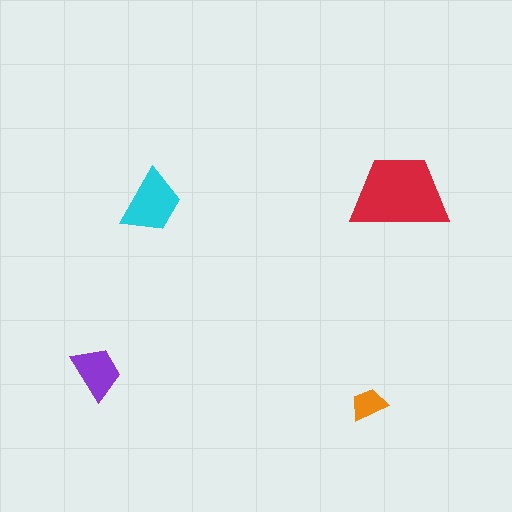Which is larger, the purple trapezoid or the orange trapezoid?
The purple one.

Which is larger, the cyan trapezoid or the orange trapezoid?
The cyan one.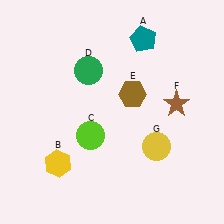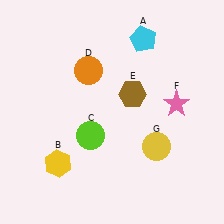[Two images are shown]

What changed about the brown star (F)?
In Image 1, F is brown. In Image 2, it changed to pink.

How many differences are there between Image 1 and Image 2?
There are 3 differences between the two images.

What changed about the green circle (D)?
In Image 1, D is green. In Image 2, it changed to orange.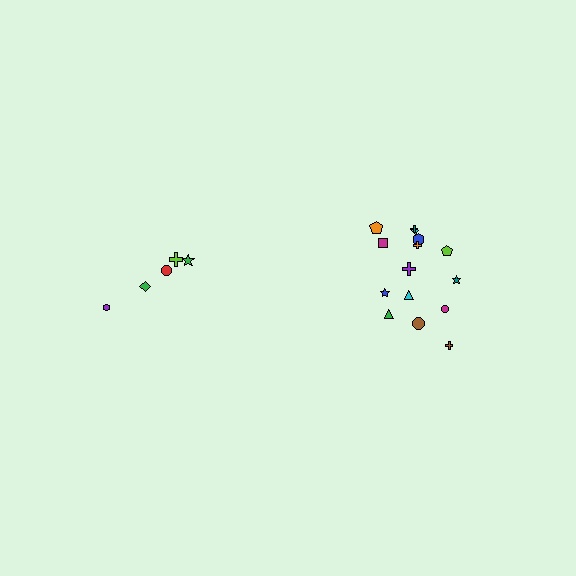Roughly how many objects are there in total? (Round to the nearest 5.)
Roughly 20 objects in total.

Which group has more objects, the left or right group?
The right group.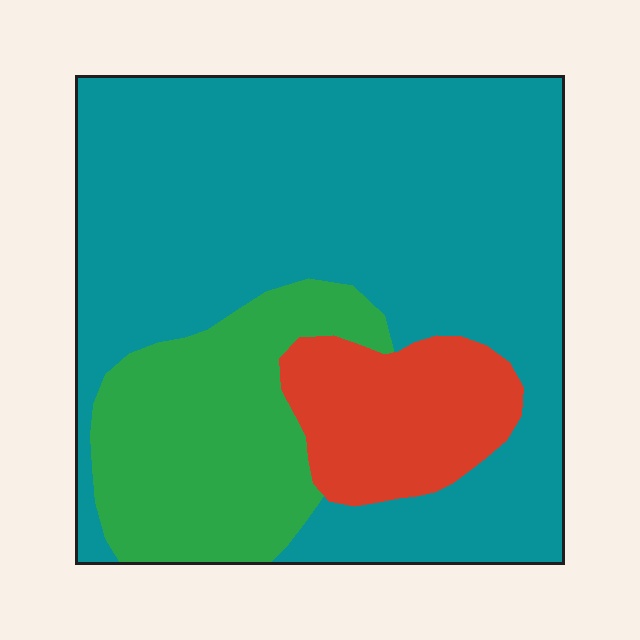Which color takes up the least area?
Red, at roughly 15%.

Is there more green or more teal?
Teal.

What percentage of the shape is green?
Green covers 22% of the shape.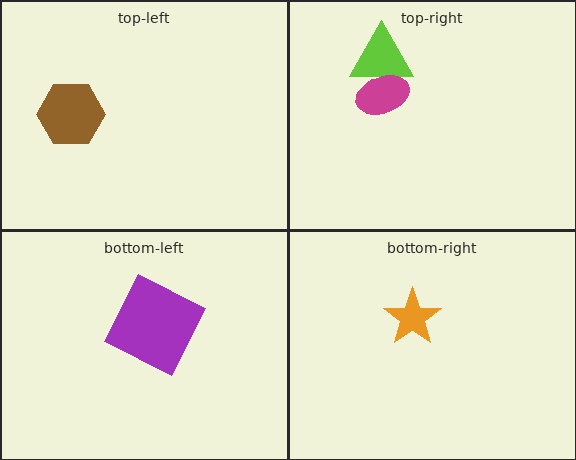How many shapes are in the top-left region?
1.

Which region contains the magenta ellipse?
The top-right region.